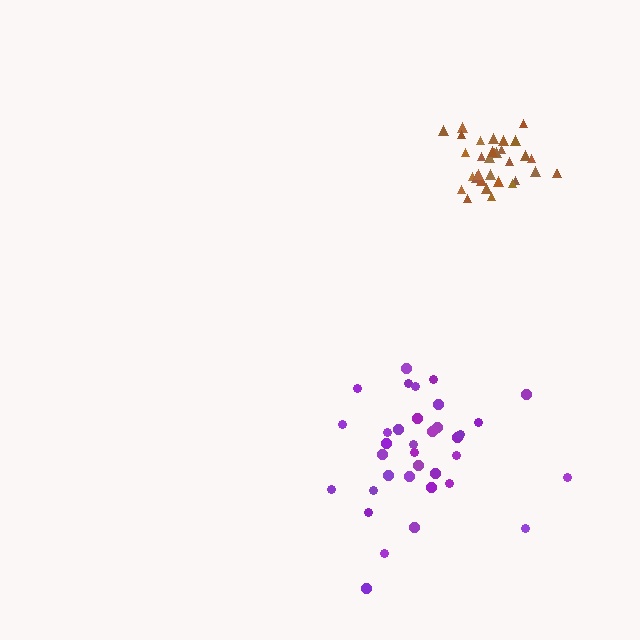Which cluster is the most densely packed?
Brown.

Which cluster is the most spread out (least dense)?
Purple.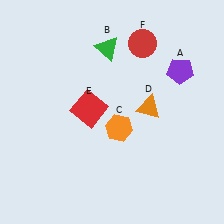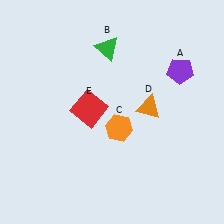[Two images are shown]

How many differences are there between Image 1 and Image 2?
There is 1 difference between the two images.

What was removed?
The red circle (F) was removed in Image 2.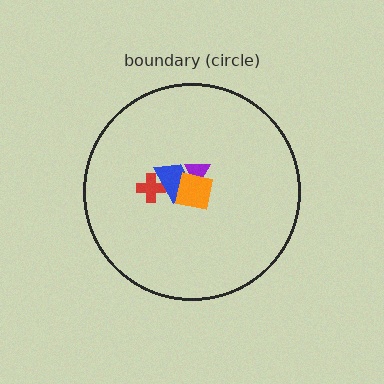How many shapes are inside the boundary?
4 inside, 0 outside.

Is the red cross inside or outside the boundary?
Inside.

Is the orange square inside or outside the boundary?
Inside.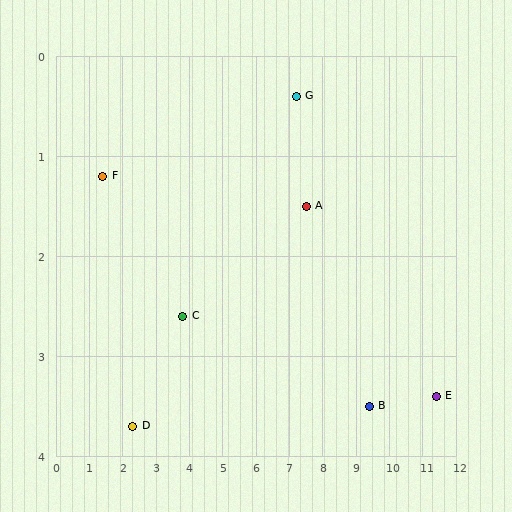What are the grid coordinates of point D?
Point D is at approximately (2.3, 3.7).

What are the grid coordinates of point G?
Point G is at approximately (7.2, 0.4).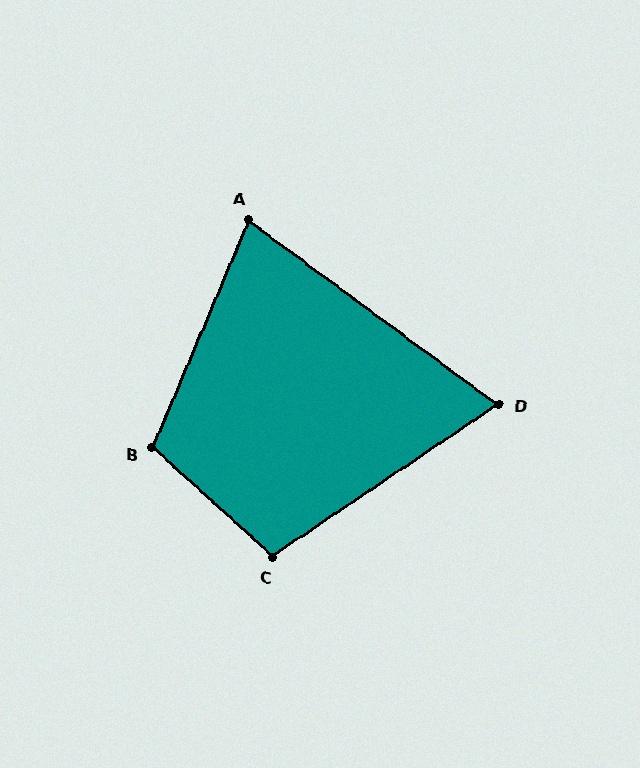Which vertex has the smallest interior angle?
D, at approximately 71 degrees.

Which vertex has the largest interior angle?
B, at approximately 109 degrees.